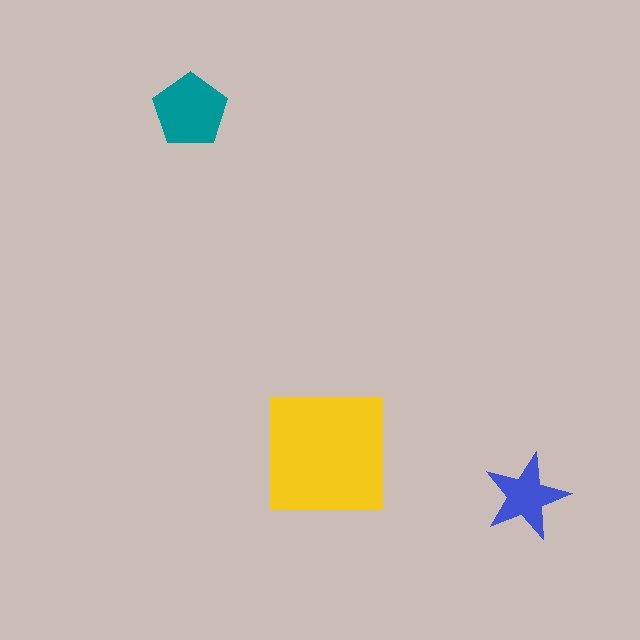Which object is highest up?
The teal pentagon is topmost.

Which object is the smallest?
The blue star.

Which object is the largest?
The yellow square.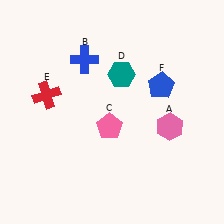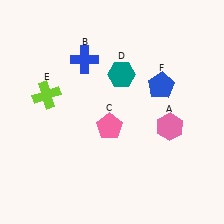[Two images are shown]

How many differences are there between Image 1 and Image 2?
There is 1 difference between the two images.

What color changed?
The cross (E) changed from red in Image 1 to lime in Image 2.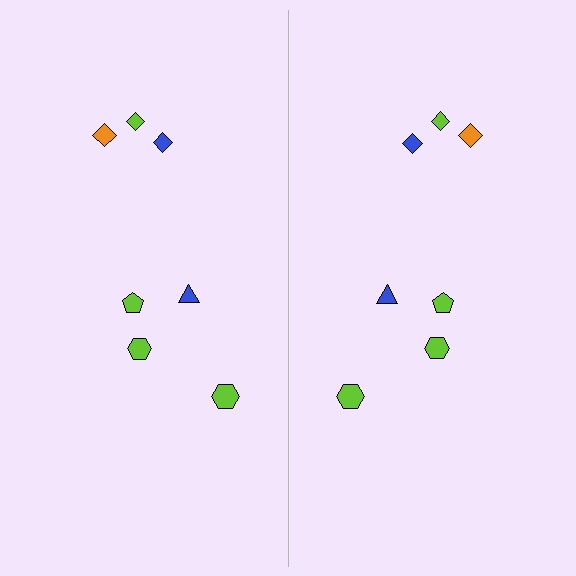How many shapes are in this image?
There are 14 shapes in this image.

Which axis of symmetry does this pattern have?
The pattern has a vertical axis of symmetry running through the center of the image.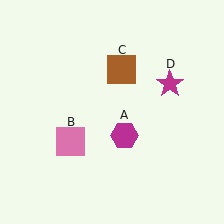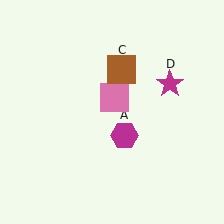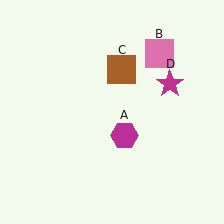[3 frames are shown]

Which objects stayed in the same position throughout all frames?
Magenta hexagon (object A) and brown square (object C) and magenta star (object D) remained stationary.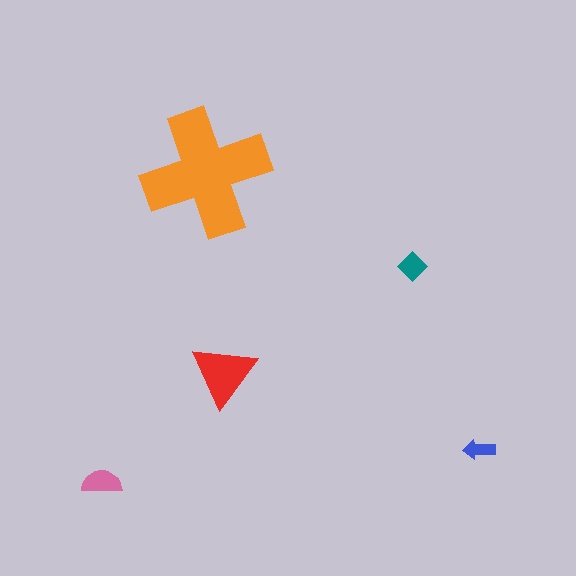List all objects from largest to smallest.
The orange cross, the red triangle, the pink semicircle, the teal diamond, the blue arrow.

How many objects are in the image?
There are 5 objects in the image.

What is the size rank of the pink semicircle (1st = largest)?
3rd.